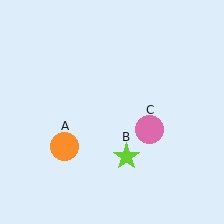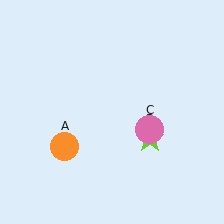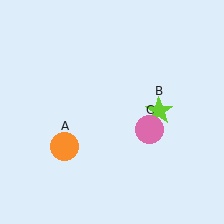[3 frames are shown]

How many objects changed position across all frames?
1 object changed position: lime star (object B).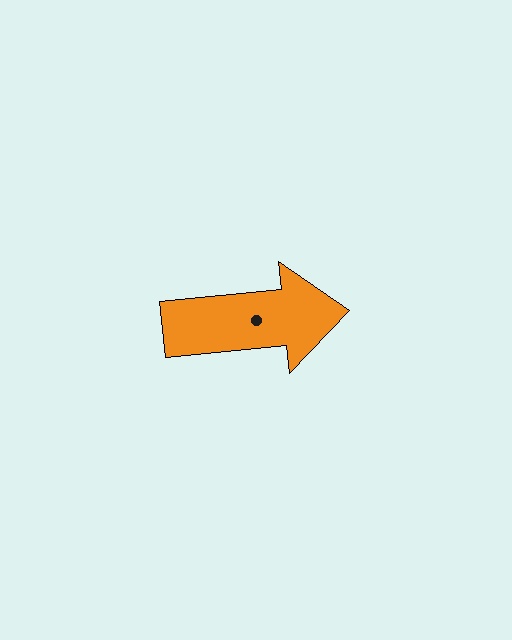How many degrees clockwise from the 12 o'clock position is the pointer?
Approximately 84 degrees.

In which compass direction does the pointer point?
East.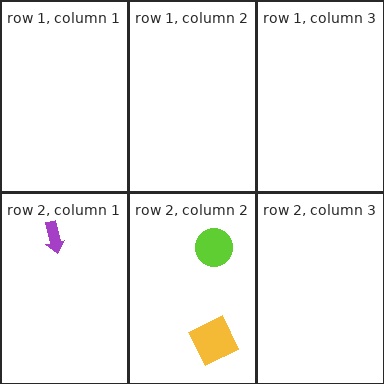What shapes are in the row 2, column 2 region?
The lime circle, the yellow square.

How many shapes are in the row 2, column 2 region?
2.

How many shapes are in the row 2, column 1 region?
1.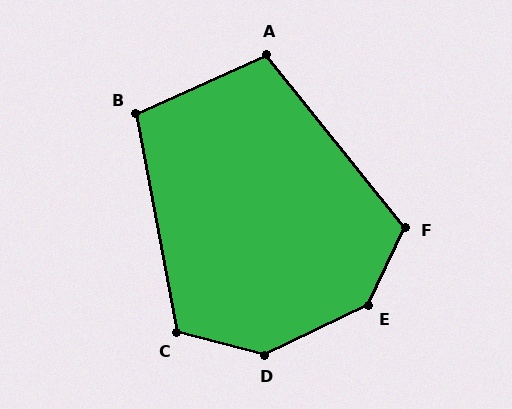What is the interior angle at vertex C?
Approximately 115 degrees (obtuse).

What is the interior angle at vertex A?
Approximately 104 degrees (obtuse).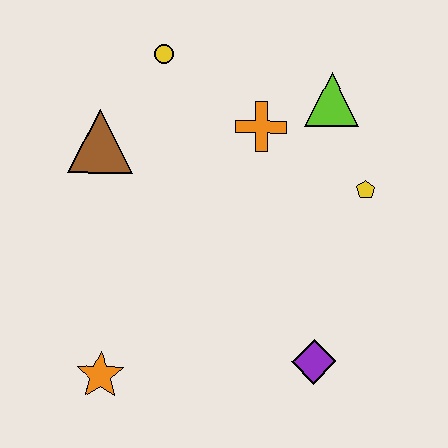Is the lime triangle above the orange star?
Yes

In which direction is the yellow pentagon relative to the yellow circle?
The yellow pentagon is to the right of the yellow circle.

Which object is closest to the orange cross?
The lime triangle is closest to the orange cross.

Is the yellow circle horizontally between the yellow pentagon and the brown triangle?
Yes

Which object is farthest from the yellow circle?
The purple diamond is farthest from the yellow circle.